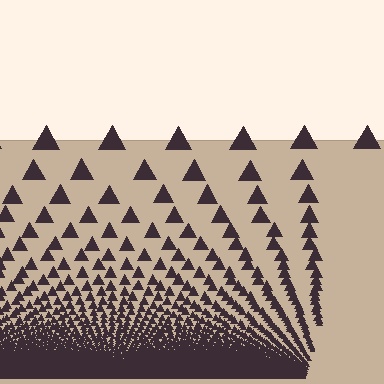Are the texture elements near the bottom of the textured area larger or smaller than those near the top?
Smaller. The gradient is inverted — elements near the bottom are smaller and denser.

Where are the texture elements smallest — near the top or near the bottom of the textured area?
Near the bottom.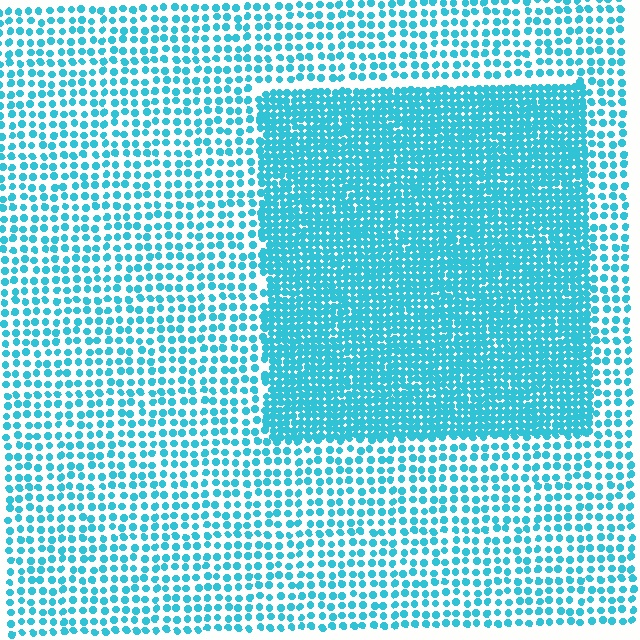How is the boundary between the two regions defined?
The boundary is defined by a change in element density (approximately 2.3x ratio). All elements are the same color, size, and shape.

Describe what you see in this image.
The image contains small cyan elements arranged at two different densities. A rectangle-shaped region is visible where the elements are more densely packed than the surrounding area.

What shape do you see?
I see a rectangle.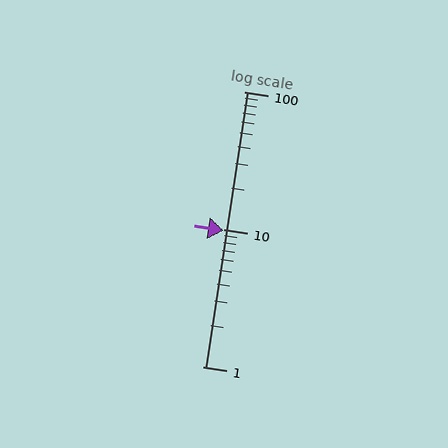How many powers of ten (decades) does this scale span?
The scale spans 2 decades, from 1 to 100.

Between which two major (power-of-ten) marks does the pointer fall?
The pointer is between 1 and 10.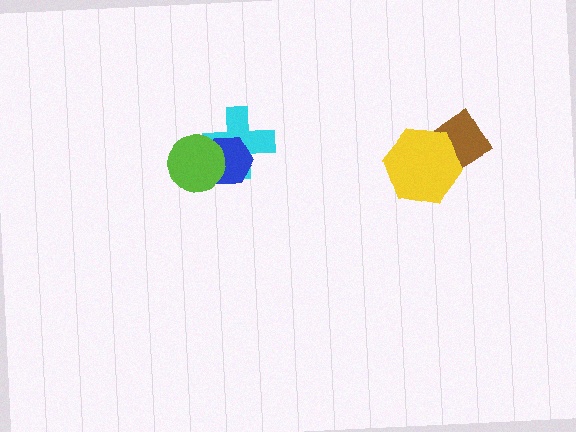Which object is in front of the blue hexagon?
The lime circle is in front of the blue hexagon.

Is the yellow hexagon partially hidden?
No, no other shape covers it.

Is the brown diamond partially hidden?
Yes, it is partially covered by another shape.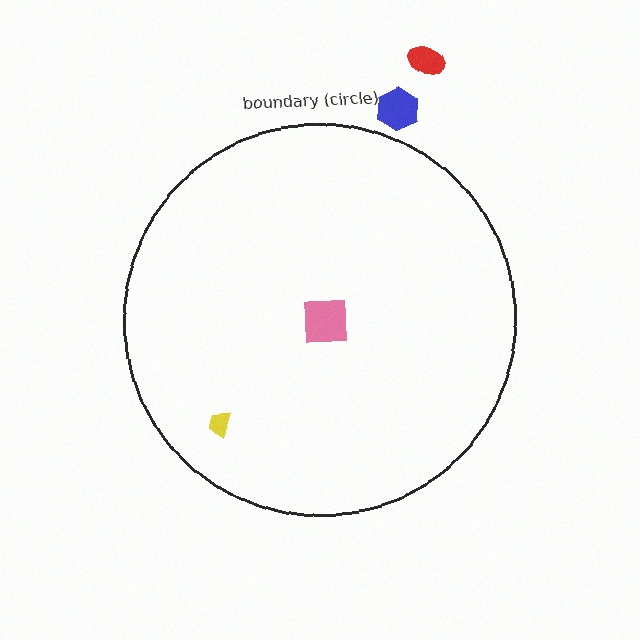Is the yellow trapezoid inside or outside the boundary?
Inside.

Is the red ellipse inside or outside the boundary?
Outside.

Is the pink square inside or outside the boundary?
Inside.